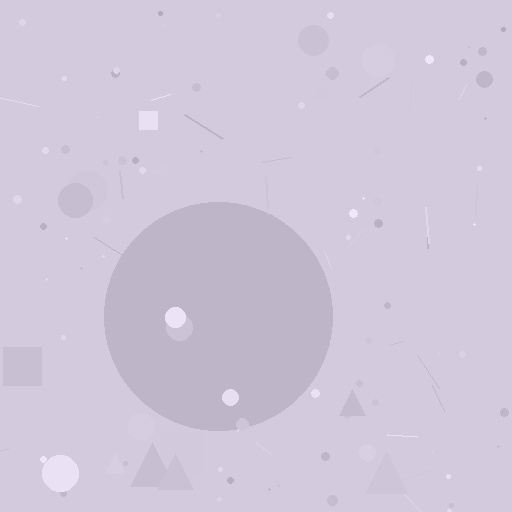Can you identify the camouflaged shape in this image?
The camouflaged shape is a circle.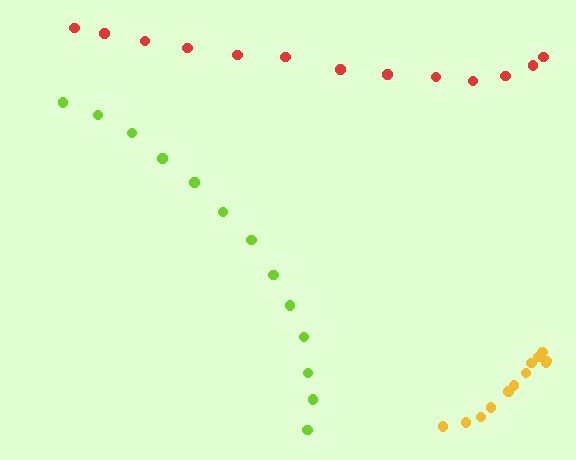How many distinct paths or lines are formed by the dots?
There are 3 distinct paths.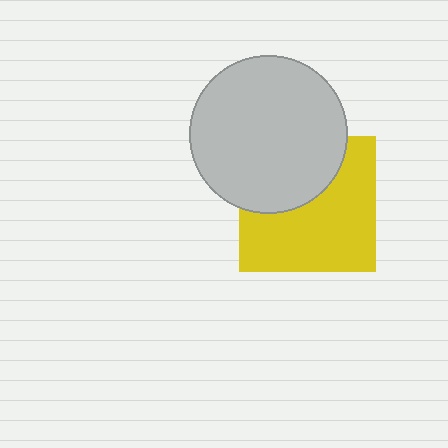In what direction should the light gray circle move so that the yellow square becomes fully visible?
The light gray circle should move up. That is the shortest direction to clear the overlap and leave the yellow square fully visible.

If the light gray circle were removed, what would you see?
You would see the complete yellow square.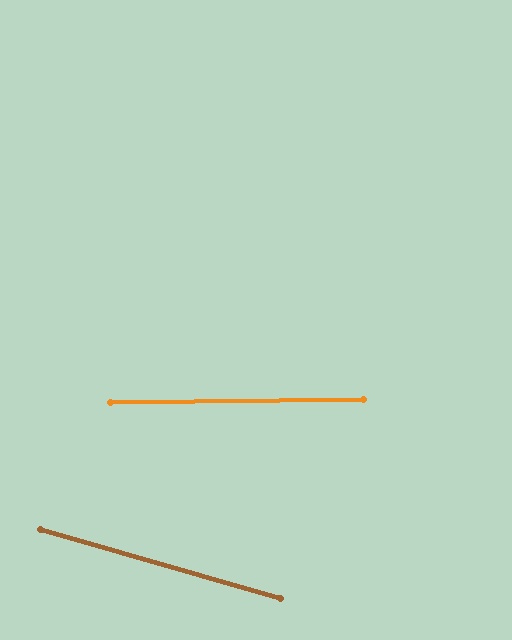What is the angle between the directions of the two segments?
Approximately 17 degrees.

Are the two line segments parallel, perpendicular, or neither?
Neither parallel nor perpendicular — they differ by about 17°.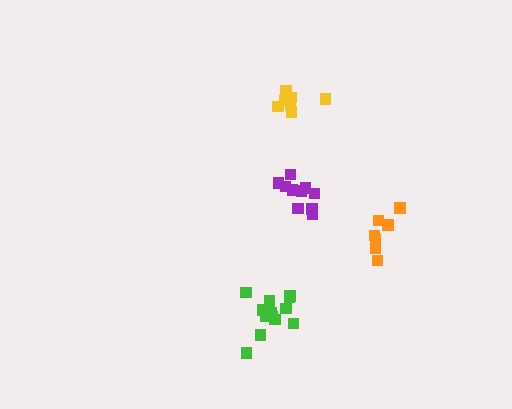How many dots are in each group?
Group 1: 11 dots, Group 2: 7 dots, Group 3: 13 dots, Group 4: 7 dots (38 total).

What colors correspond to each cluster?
The clusters are colored: purple, yellow, green, orange.